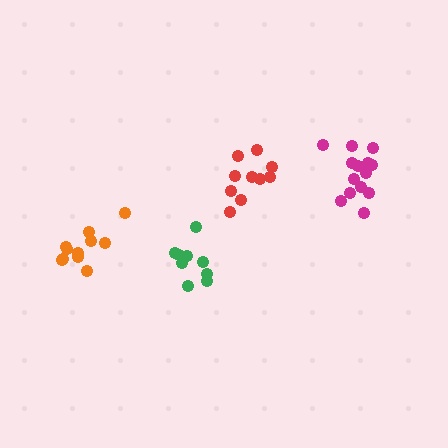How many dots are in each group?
Group 1: 9 dots, Group 2: 10 dots, Group 3: 11 dots, Group 4: 14 dots (44 total).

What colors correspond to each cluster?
The clusters are colored: green, red, orange, magenta.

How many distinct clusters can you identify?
There are 4 distinct clusters.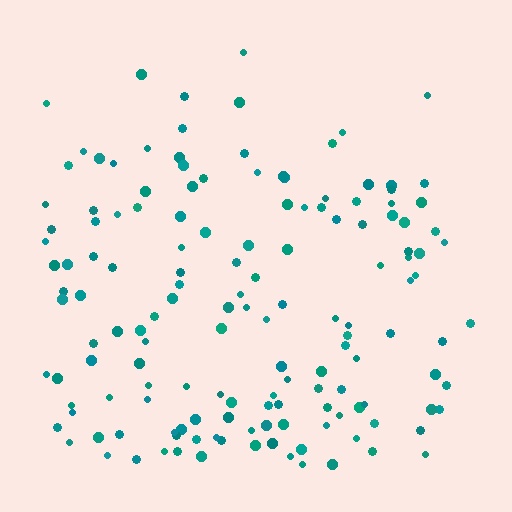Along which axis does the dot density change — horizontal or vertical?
Vertical.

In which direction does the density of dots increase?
From top to bottom, with the bottom side densest.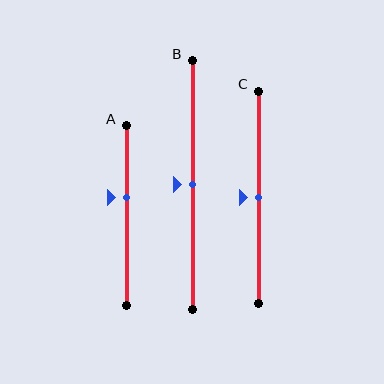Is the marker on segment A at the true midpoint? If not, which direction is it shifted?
No, the marker on segment A is shifted upward by about 10% of the segment length.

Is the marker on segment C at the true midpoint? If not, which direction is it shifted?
Yes, the marker on segment C is at the true midpoint.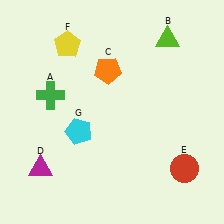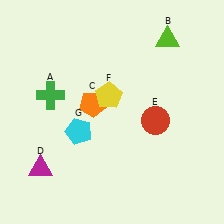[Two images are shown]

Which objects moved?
The objects that moved are: the orange pentagon (C), the red circle (E), the yellow pentagon (F).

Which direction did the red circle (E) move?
The red circle (E) moved up.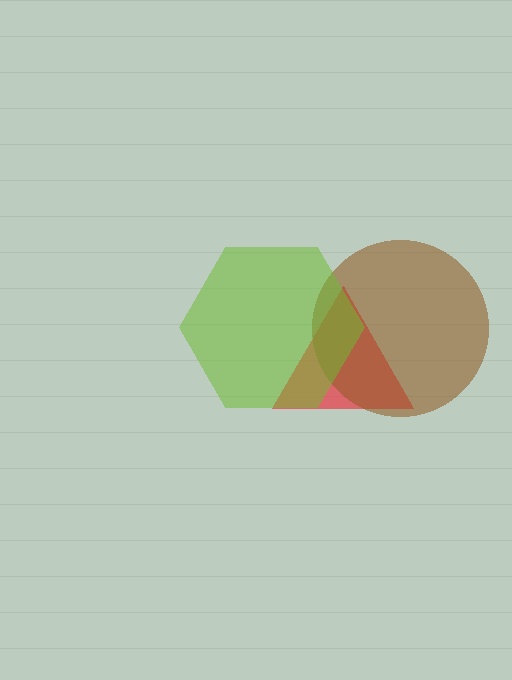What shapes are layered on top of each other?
The layered shapes are: a red triangle, a brown circle, a lime hexagon.